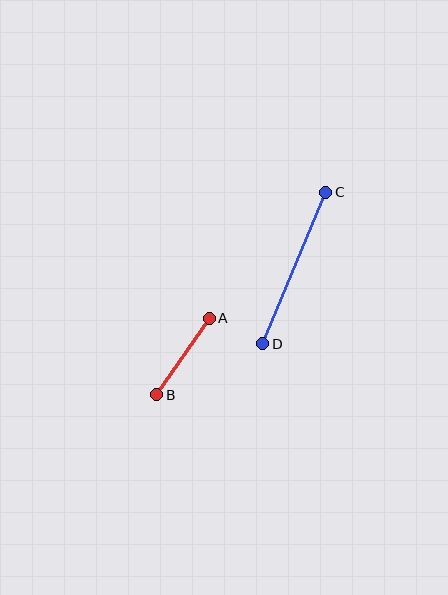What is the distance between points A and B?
The distance is approximately 93 pixels.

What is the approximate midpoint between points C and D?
The midpoint is at approximately (294, 268) pixels.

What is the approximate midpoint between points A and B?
The midpoint is at approximately (183, 356) pixels.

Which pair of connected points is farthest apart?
Points C and D are farthest apart.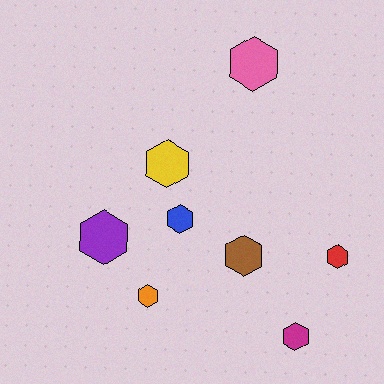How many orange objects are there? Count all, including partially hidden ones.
There is 1 orange object.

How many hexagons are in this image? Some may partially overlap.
There are 8 hexagons.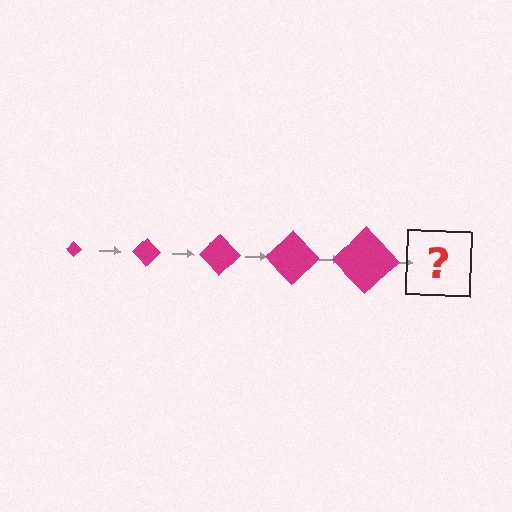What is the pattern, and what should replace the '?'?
The pattern is that the diamond gets progressively larger each step. The '?' should be a magenta diamond, larger than the previous one.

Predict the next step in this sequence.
The next step is a magenta diamond, larger than the previous one.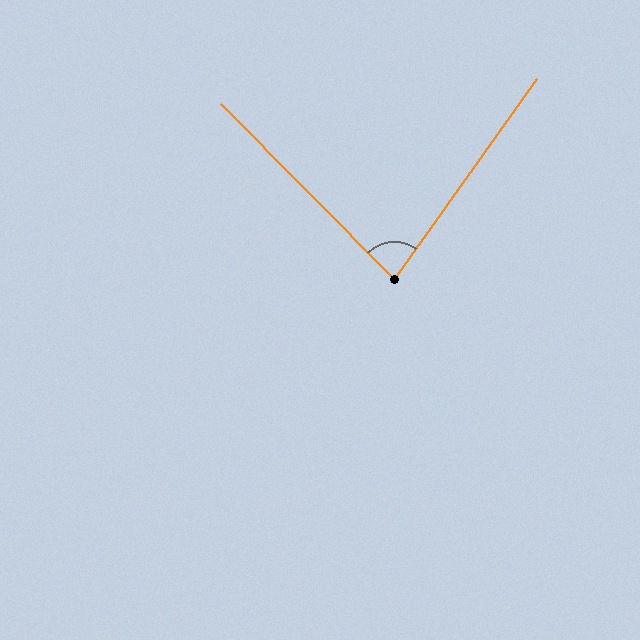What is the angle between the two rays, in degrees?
Approximately 80 degrees.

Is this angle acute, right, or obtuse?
It is acute.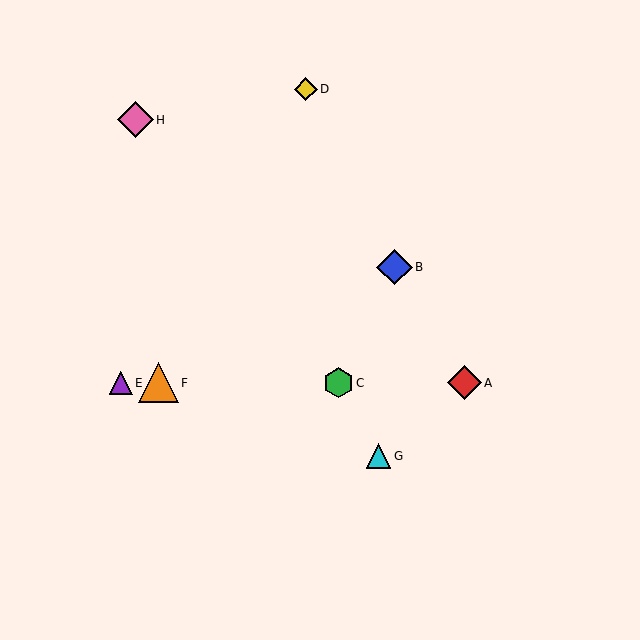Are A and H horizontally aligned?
No, A is at y≈383 and H is at y≈120.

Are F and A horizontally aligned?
Yes, both are at y≈383.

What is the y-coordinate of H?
Object H is at y≈120.